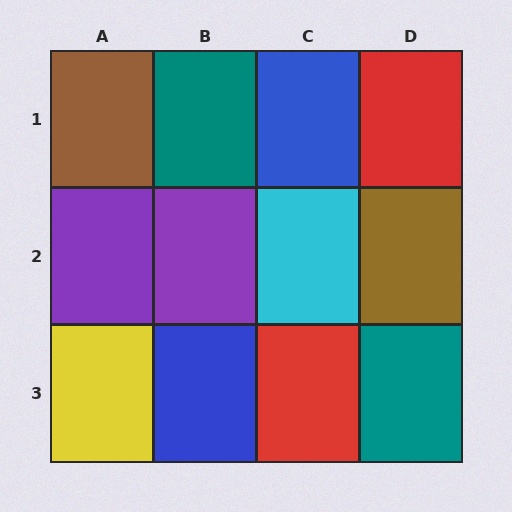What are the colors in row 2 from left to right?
Purple, purple, cyan, brown.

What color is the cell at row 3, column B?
Blue.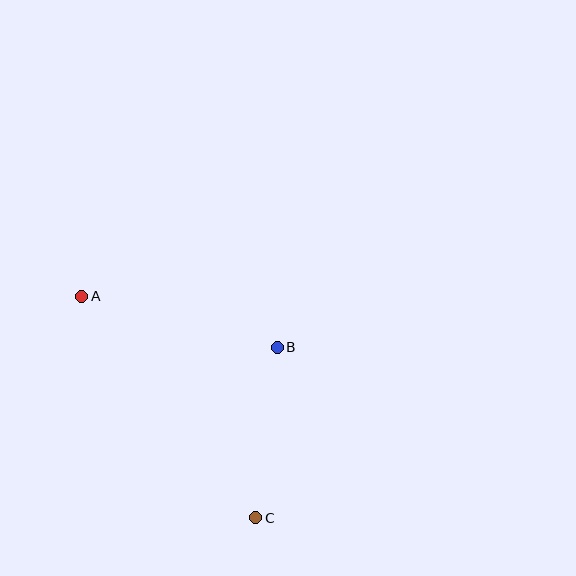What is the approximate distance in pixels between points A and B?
The distance between A and B is approximately 202 pixels.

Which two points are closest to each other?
Points B and C are closest to each other.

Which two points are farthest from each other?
Points A and C are farthest from each other.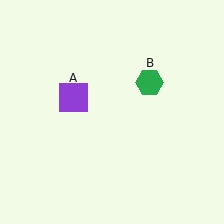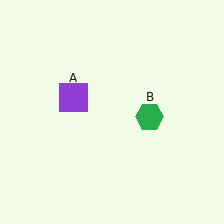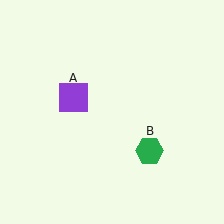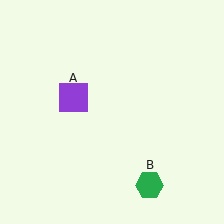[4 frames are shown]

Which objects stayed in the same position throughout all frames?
Purple square (object A) remained stationary.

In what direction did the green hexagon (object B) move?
The green hexagon (object B) moved down.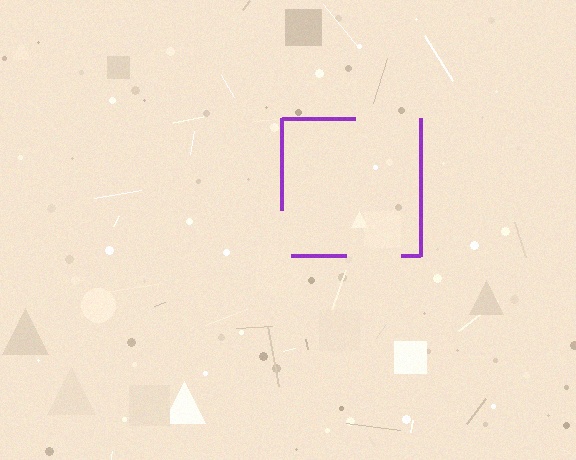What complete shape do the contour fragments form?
The contour fragments form a square.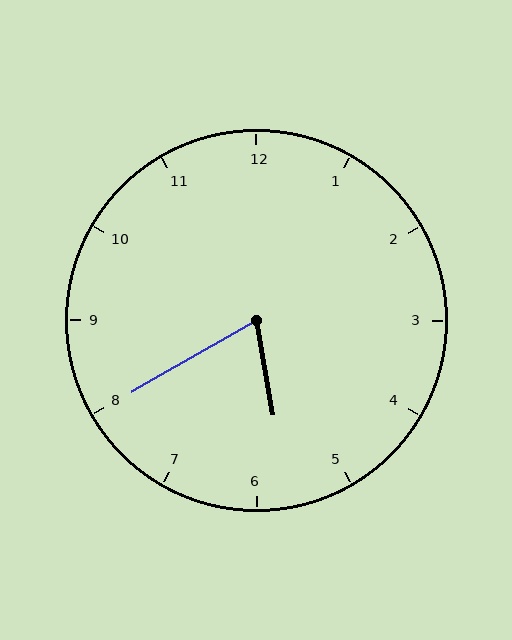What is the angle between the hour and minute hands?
Approximately 70 degrees.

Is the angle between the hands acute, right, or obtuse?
It is acute.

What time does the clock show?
5:40.